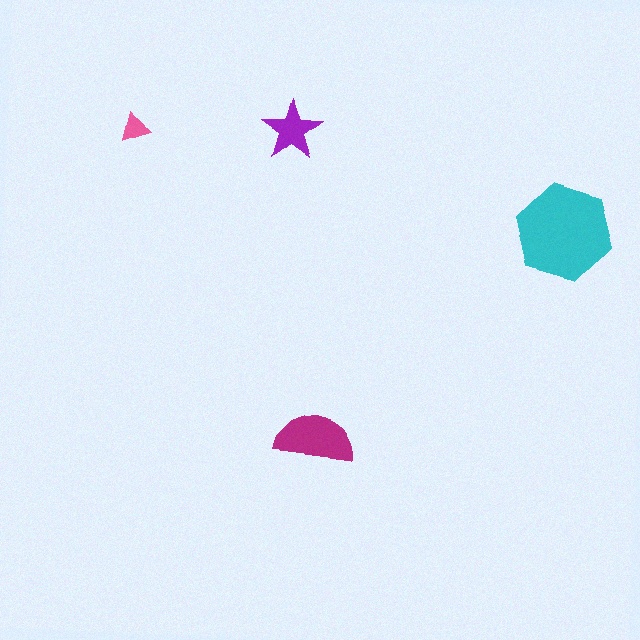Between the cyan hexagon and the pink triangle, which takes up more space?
The cyan hexagon.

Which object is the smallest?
The pink triangle.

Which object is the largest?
The cyan hexagon.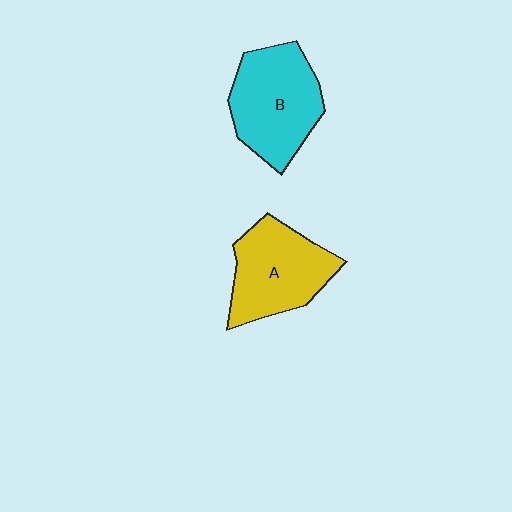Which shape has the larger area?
Shape B (cyan).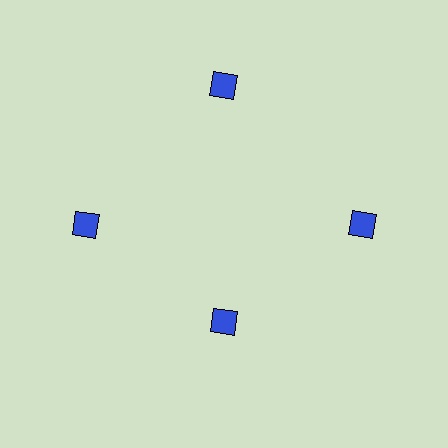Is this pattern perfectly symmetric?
No. The 4 blue diamonds are arranged in a ring, but one element near the 6 o'clock position is pulled inward toward the center, breaking the 4-fold rotational symmetry.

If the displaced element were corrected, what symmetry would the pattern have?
It would have 4-fold rotational symmetry — the pattern would map onto itself every 90 degrees.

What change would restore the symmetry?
The symmetry would be restored by moving it outward, back onto the ring so that all 4 diamonds sit at equal angles and equal distance from the center.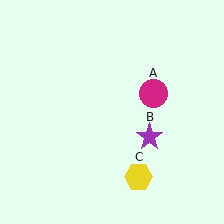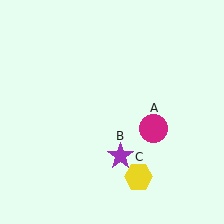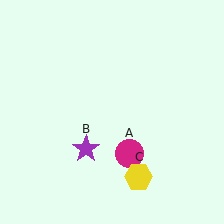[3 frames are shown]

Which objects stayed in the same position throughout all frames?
Yellow hexagon (object C) remained stationary.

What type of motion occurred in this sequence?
The magenta circle (object A), purple star (object B) rotated clockwise around the center of the scene.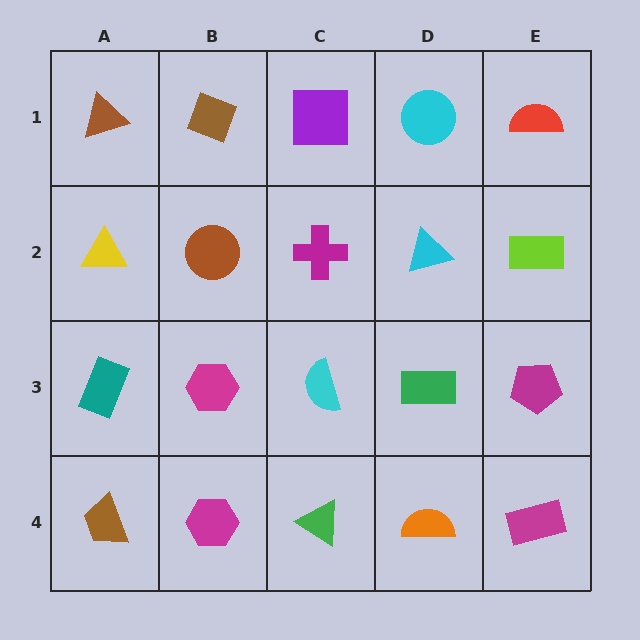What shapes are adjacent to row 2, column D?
A cyan circle (row 1, column D), a green rectangle (row 3, column D), a magenta cross (row 2, column C), a lime rectangle (row 2, column E).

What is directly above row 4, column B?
A magenta hexagon.